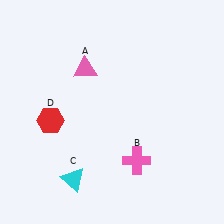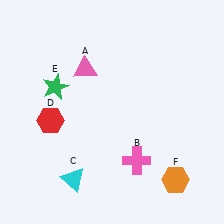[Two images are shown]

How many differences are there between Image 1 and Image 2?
There are 2 differences between the two images.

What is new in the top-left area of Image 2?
A green star (E) was added in the top-left area of Image 2.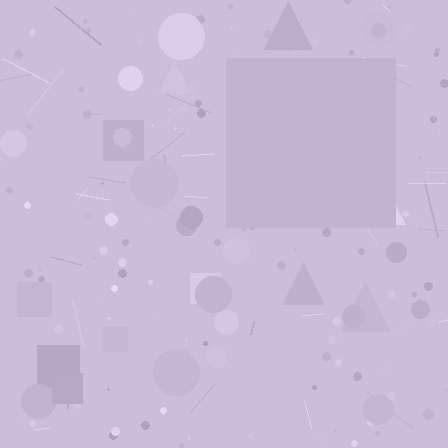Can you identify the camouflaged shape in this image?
The camouflaged shape is a square.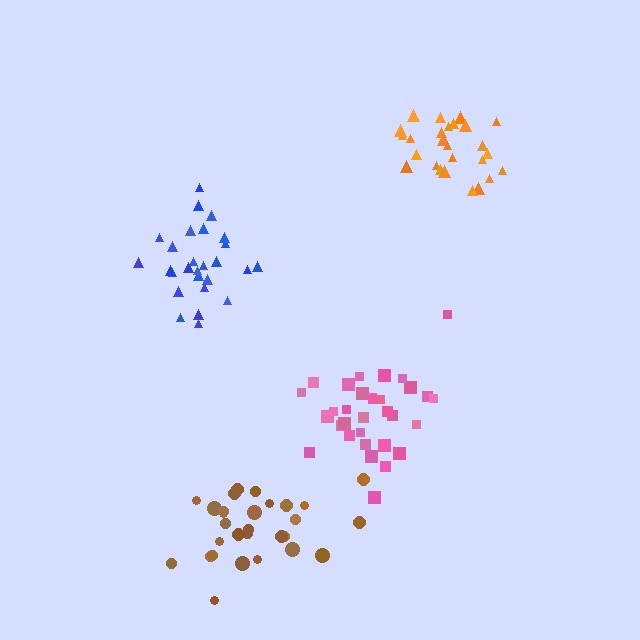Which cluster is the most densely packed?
Blue.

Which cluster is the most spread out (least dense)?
Pink.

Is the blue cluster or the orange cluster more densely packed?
Blue.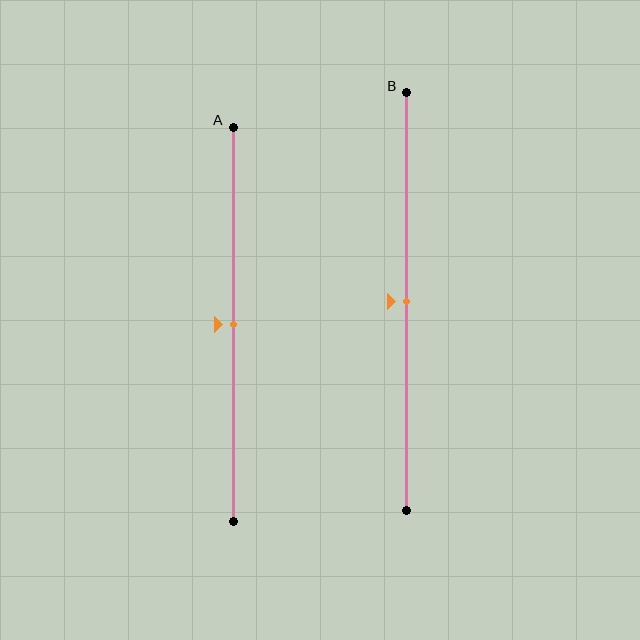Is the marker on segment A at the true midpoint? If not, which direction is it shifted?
Yes, the marker on segment A is at the true midpoint.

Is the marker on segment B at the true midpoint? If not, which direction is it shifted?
Yes, the marker on segment B is at the true midpoint.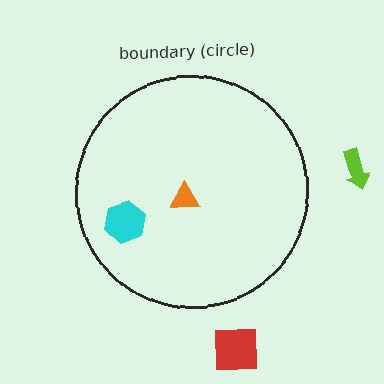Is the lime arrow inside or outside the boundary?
Outside.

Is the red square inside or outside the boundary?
Outside.